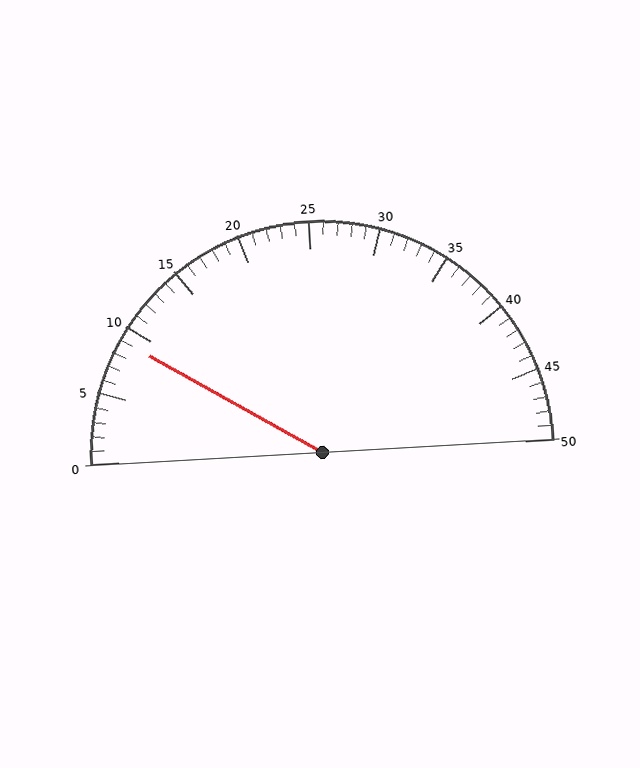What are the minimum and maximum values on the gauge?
The gauge ranges from 0 to 50.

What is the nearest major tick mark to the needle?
The nearest major tick mark is 10.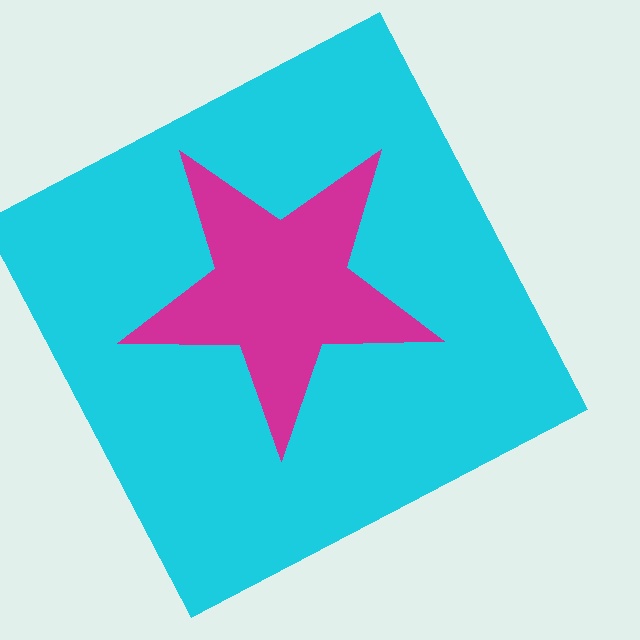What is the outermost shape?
The cyan square.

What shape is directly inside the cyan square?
The magenta star.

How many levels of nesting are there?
2.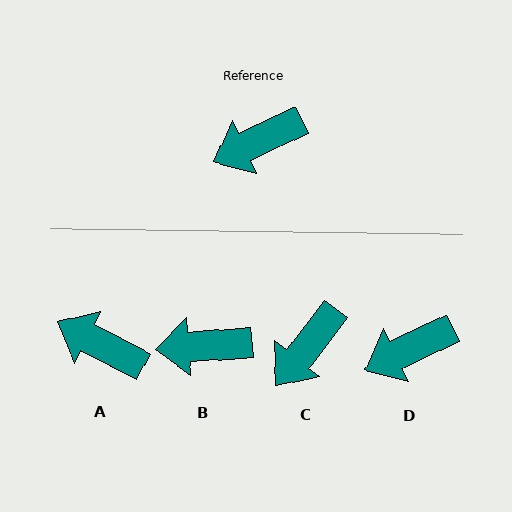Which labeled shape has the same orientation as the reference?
D.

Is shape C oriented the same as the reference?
No, it is off by about 26 degrees.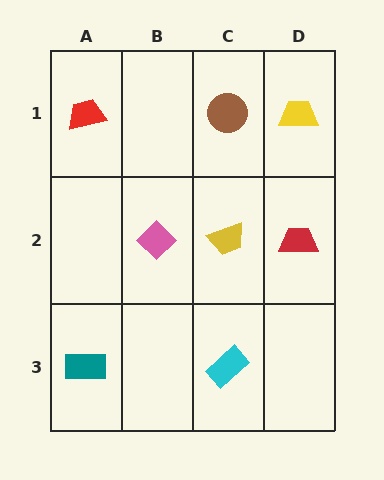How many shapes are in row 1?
3 shapes.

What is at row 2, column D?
A red trapezoid.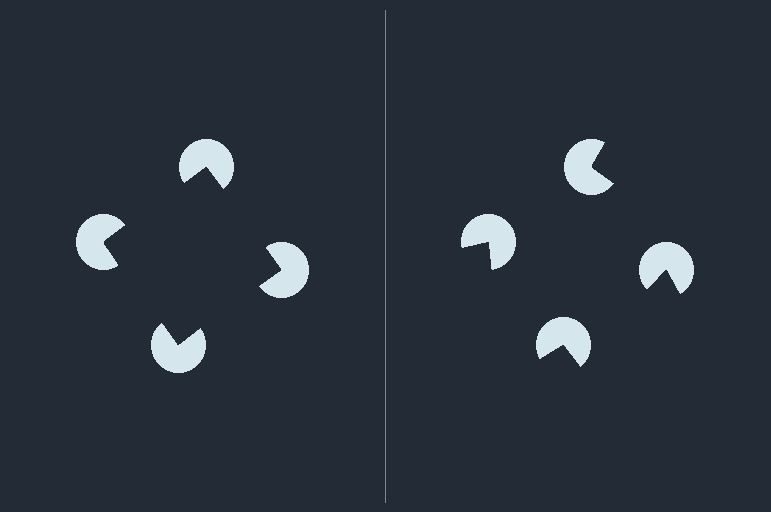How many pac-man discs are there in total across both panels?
8 — 4 on each side.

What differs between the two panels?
The pac-man discs are positioned identically on both sides; only the wedge orientations differ. On the left they align to a square; on the right they are misaligned.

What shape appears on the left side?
An illusory square.